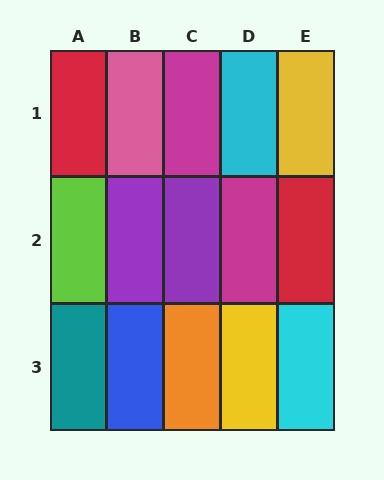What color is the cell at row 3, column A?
Teal.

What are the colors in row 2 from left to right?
Lime, purple, purple, magenta, red.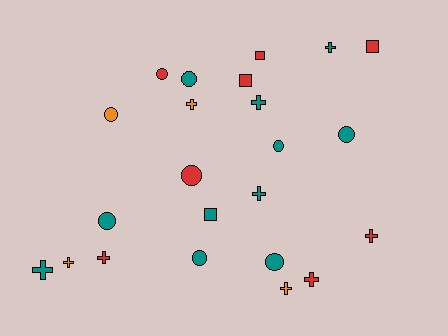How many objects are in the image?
There are 23 objects.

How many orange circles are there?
There is 1 orange circle.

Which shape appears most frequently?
Cross, with 10 objects.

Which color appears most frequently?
Teal, with 11 objects.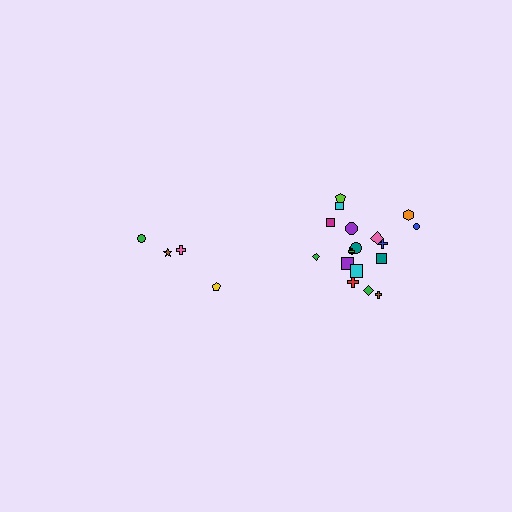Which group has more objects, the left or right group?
The right group.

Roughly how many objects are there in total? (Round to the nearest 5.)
Roughly 20 objects in total.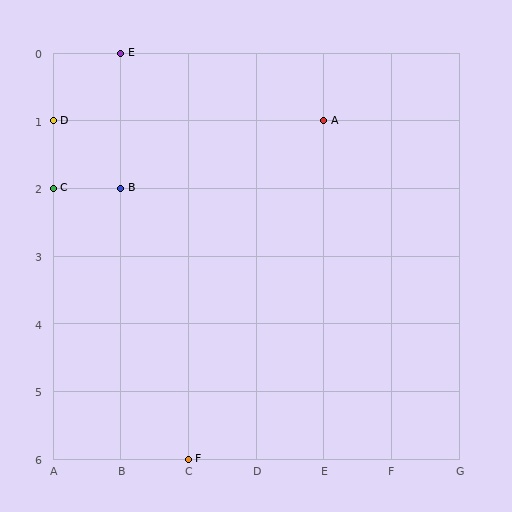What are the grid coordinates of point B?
Point B is at grid coordinates (B, 2).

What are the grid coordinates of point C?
Point C is at grid coordinates (A, 2).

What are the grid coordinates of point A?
Point A is at grid coordinates (E, 1).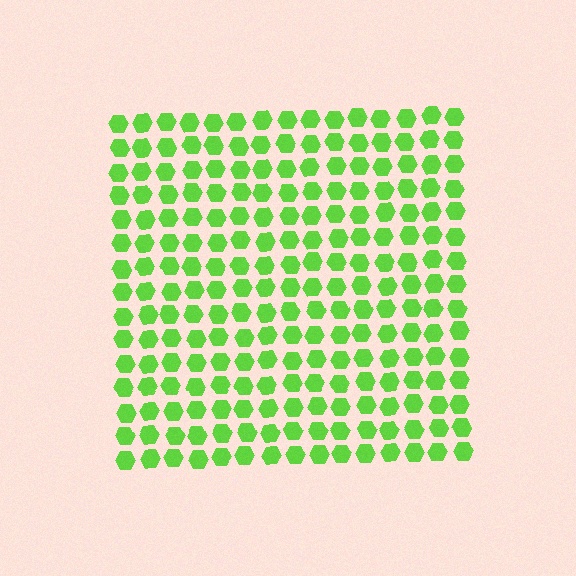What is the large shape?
The large shape is a square.